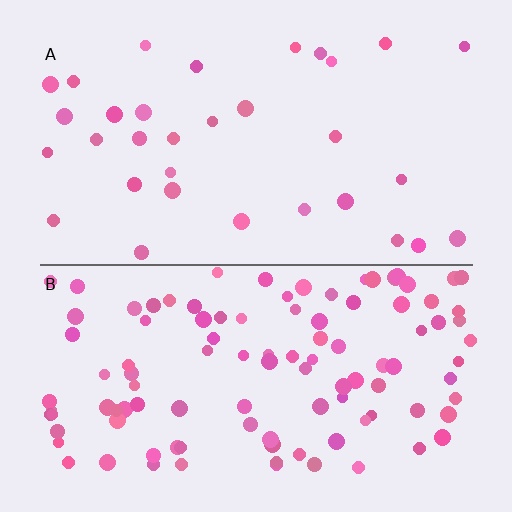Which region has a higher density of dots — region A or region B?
B (the bottom).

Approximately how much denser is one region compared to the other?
Approximately 3.3× — region B over region A.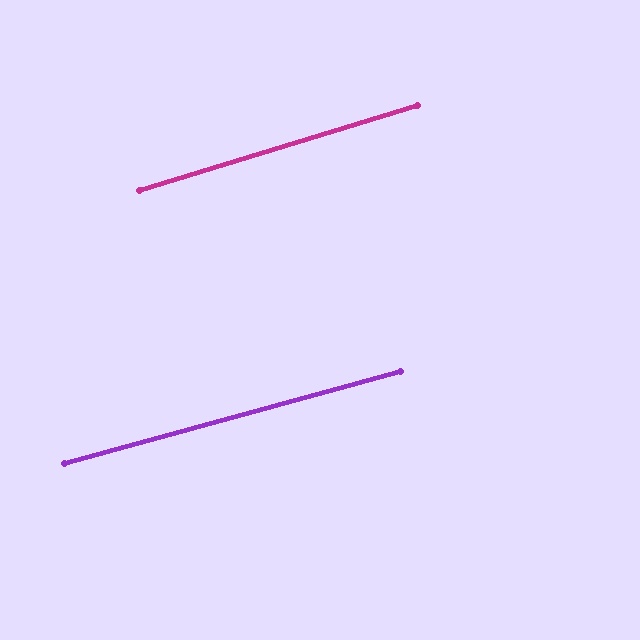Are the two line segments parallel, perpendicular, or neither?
Parallel — their directions differ by only 1.9°.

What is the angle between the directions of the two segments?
Approximately 2 degrees.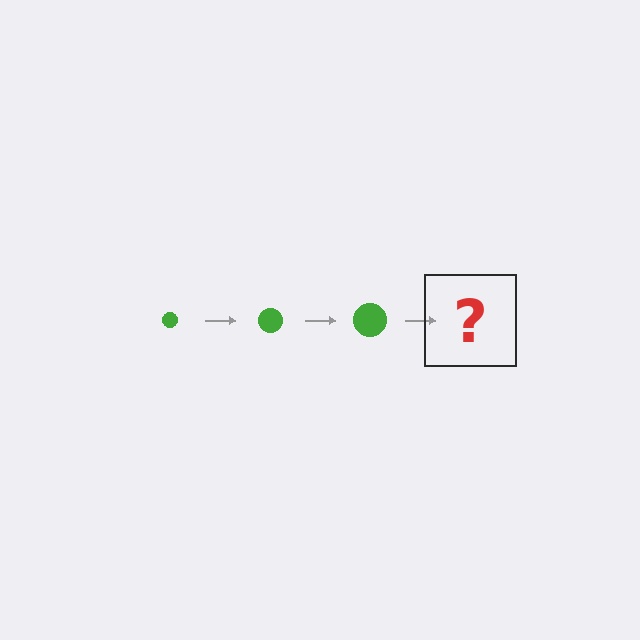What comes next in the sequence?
The next element should be a green circle, larger than the previous one.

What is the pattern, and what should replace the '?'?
The pattern is that the circle gets progressively larger each step. The '?' should be a green circle, larger than the previous one.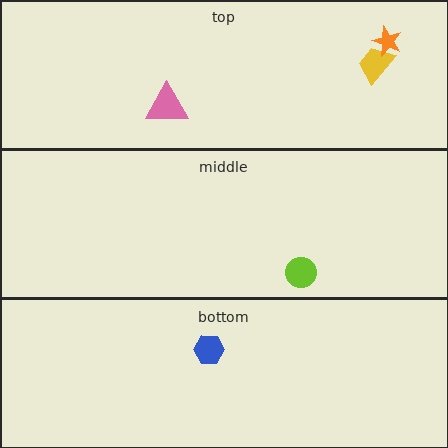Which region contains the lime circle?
The middle region.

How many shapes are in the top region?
3.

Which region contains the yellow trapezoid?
The top region.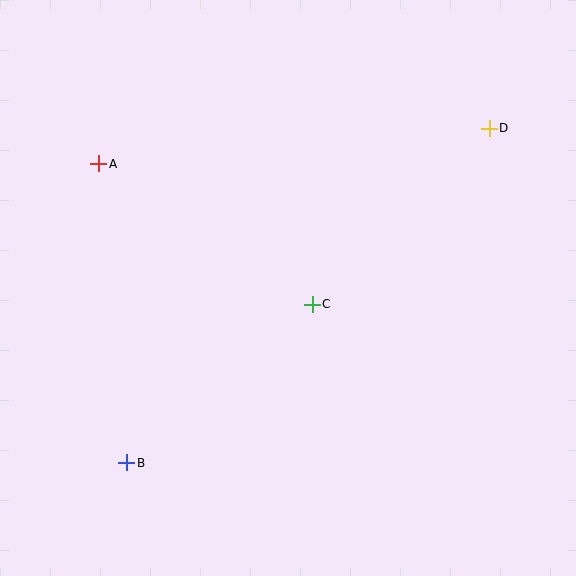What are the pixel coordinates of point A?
Point A is at (99, 164).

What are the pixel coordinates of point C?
Point C is at (312, 304).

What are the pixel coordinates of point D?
Point D is at (489, 128).